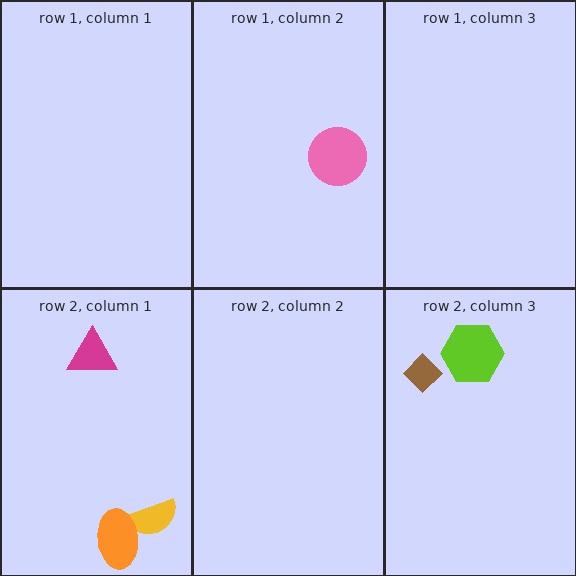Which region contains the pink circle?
The row 1, column 2 region.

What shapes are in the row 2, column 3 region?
The brown diamond, the lime hexagon.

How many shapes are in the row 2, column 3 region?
2.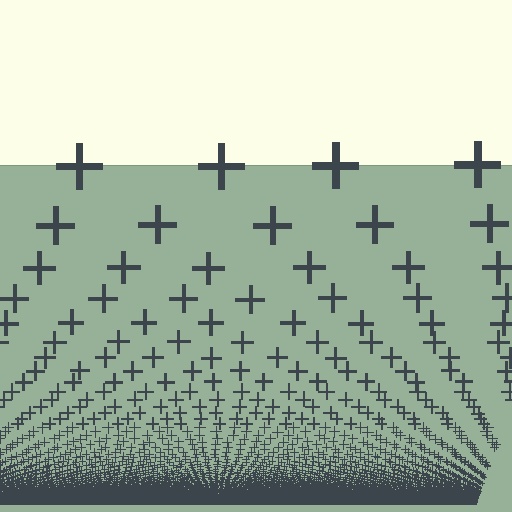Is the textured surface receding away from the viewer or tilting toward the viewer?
The surface appears to tilt toward the viewer. Texture elements get larger and sparser toward the top.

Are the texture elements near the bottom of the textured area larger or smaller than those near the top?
Smaller. The gradient is inverted — elements near the bottom are smaller and denser.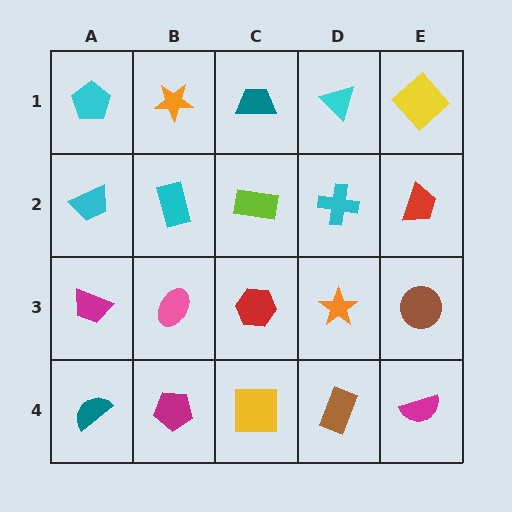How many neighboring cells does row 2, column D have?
4.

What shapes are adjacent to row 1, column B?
A cyan rectangle (row 2, column B), a cyan pentagon (row 1, column A), a teal trapezoid (row 1, column C).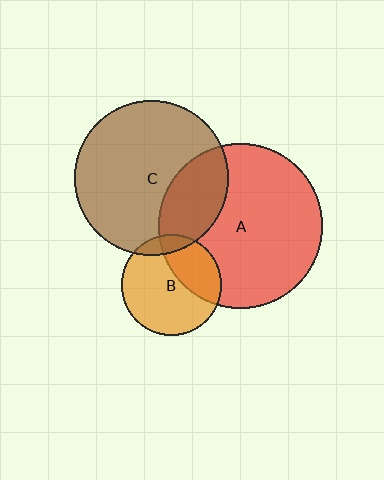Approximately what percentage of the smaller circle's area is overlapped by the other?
Approximately 25%.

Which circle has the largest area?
Circle A (red).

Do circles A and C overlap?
Yes.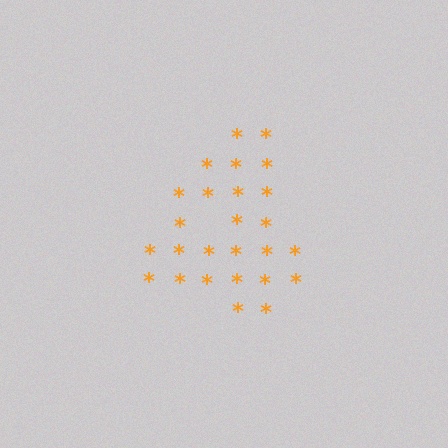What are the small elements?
The small elements are asterisks.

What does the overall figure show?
The overall figure shows the digit 4.